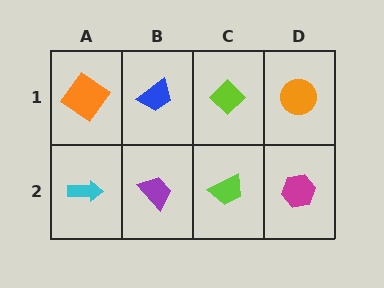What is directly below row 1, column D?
A magenta hexagon.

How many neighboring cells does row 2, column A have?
2.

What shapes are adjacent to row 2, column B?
A blue trapezoid (row 1, column B), a cyan arrow (row 2, column A), a lime trapezoid (row 2, column C).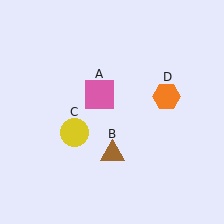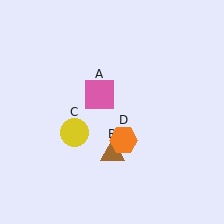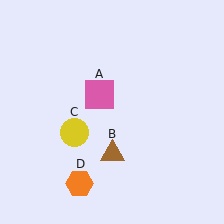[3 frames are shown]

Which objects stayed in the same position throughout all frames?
Pink square (object A) and brown triangle (object B) and yellow circle (object C) remained stationary.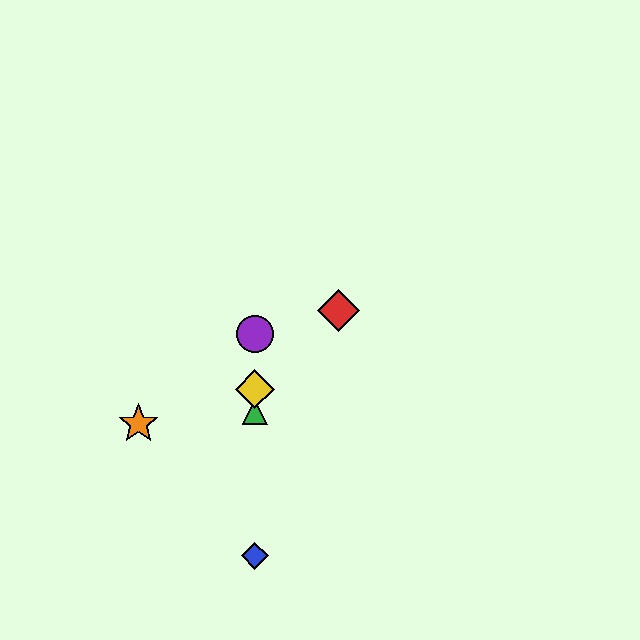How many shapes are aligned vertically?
4 shapes (the blue diamond, the green triangle, the yellow diamond, the purple circle) are aligned vertically.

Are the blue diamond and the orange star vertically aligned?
No, the blue diamond is at x≈255 and the orange star is at x≈139.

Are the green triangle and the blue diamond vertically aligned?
Yes, both are at x≈255.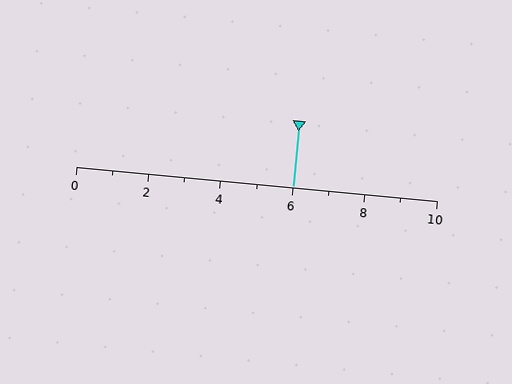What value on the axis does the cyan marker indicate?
The marker indicates approximately 6.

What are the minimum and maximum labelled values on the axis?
The axis runs from 0 to 10.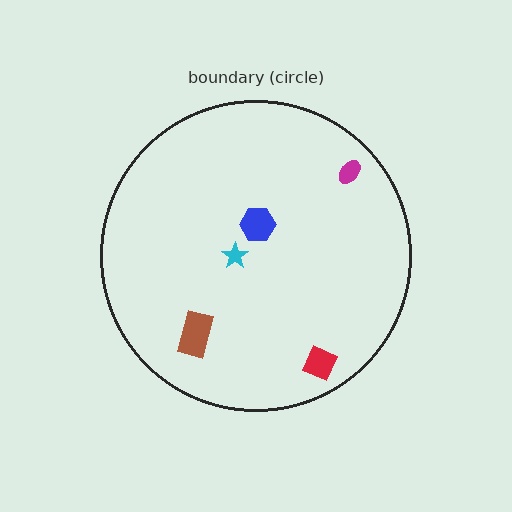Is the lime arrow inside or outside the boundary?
Inside.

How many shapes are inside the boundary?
6 inside, 0 outside.